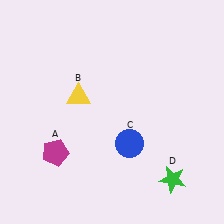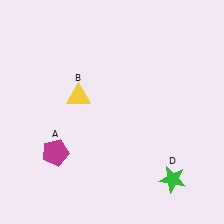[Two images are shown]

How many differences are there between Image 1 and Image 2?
There is 1 difference between the two images.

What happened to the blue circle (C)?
The blue circle (C) was removed in Image 2. It was in the bottom-right area of Image 1.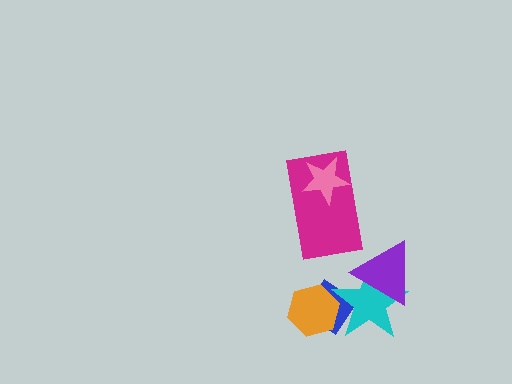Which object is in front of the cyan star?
The purple triangle is in front of the cyan star.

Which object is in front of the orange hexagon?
The cyan star is in front of the orange hexagon.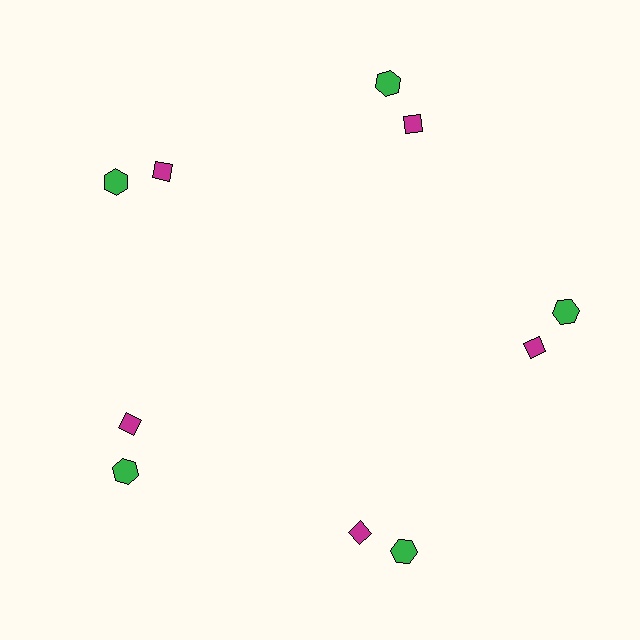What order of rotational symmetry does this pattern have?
This pattern has 5-fold rotational symmetry.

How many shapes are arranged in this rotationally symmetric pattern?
There are 10 shapes, arranged in 5 groups of 2.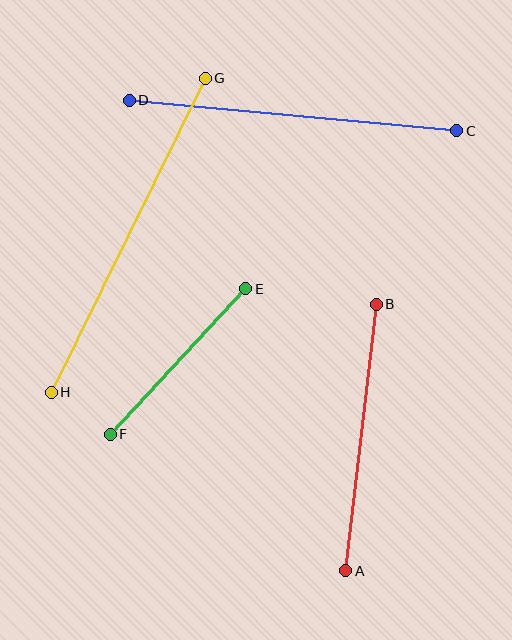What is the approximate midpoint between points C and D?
The midpoint is at approximately (293, 115) pixels.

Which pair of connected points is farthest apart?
Points G and H are farthest apart.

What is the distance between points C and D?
The distance is approximately 329 pixels.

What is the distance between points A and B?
The distance is approximately 269 pixels.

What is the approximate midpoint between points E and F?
The midpoint is at approximately (178, 361) pixels.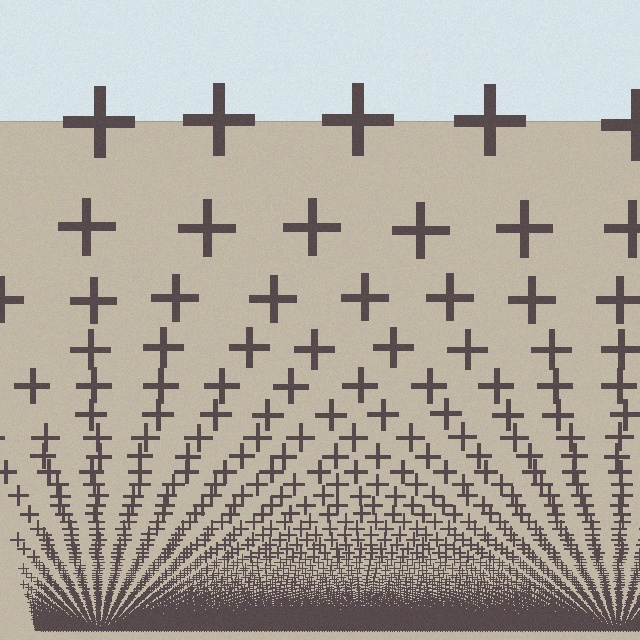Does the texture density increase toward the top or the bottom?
Density increases toward the bottom.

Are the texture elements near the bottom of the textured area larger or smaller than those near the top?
Smaller. The gradient is inverted — elements near the bottom are smaller and denser.